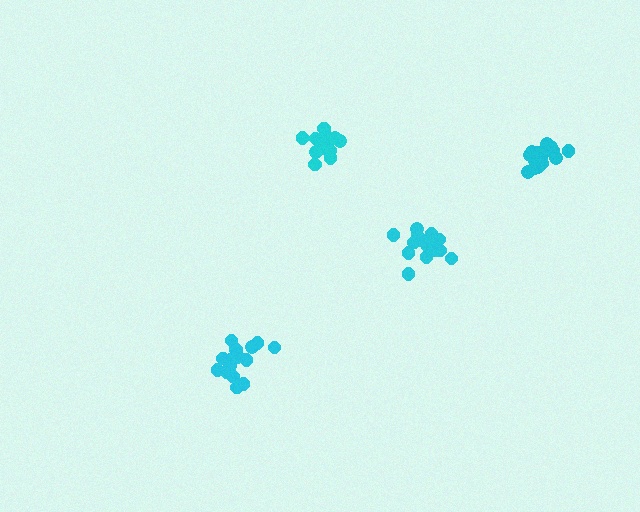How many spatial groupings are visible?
There are 4 spatial groupings.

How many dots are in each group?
Group 1: 20 dots, Group 2: 15 dots, Group 3: 16 dots, Group 4: 16 dots (67 total).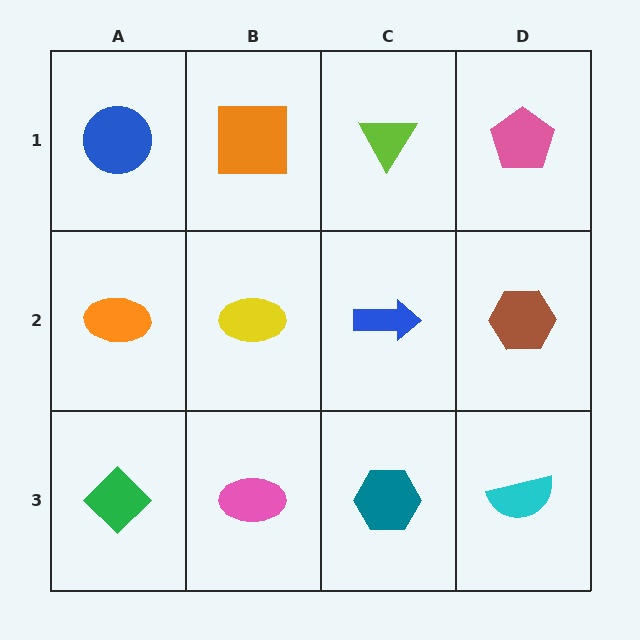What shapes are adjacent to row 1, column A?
An orange ellipse (row 2, column A), an orange square (row 1, column B).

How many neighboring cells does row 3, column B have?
3.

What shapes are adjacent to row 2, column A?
A blue circle (row 1, column A), a green diamond (row 3, column A), a yellow ellipse (row 2, column B).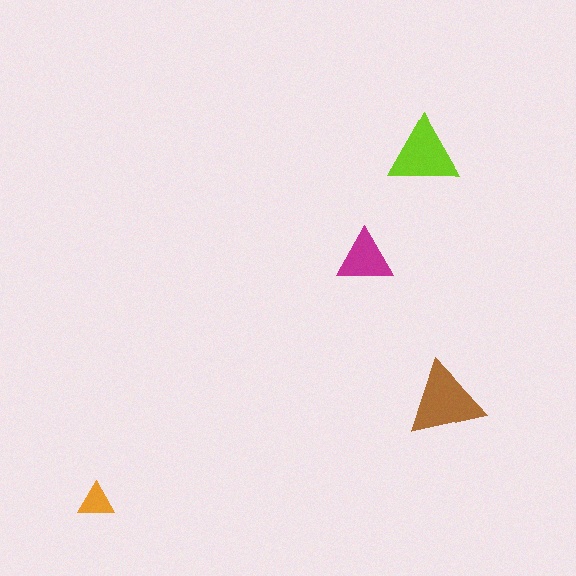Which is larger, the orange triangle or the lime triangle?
The lime one.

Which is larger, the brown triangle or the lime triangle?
The brown one.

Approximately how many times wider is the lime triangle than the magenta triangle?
About 1.5 times wider.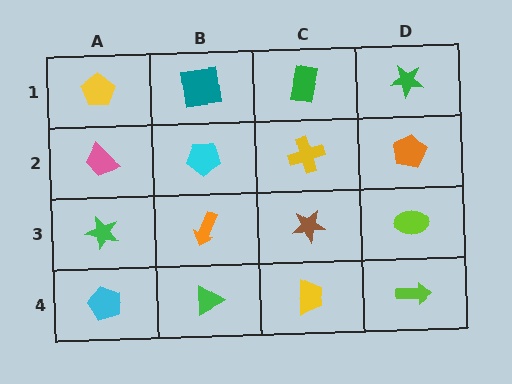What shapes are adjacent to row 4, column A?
A green star (row 3, column A), a green triangle (row 4, column B).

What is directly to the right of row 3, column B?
A brown star.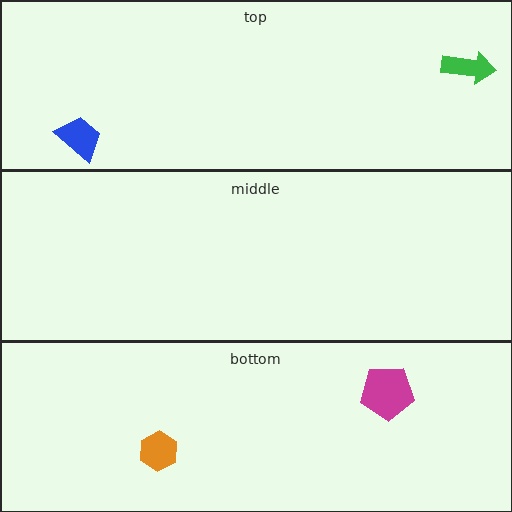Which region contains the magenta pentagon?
The bottom region.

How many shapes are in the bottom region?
2.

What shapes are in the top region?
The green arrow, the blue trapezoid.